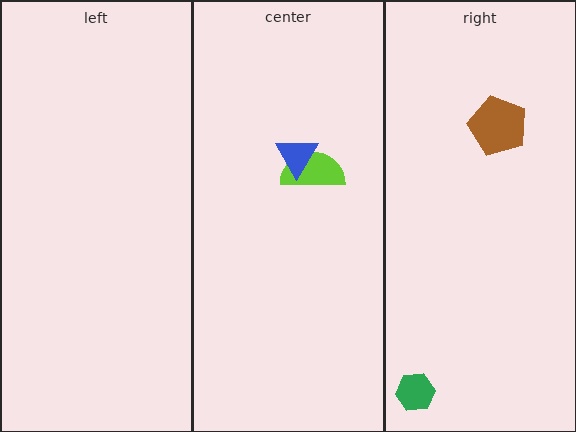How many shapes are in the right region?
2.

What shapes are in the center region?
The lime semicircle, the blue triangle.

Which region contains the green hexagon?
The right region.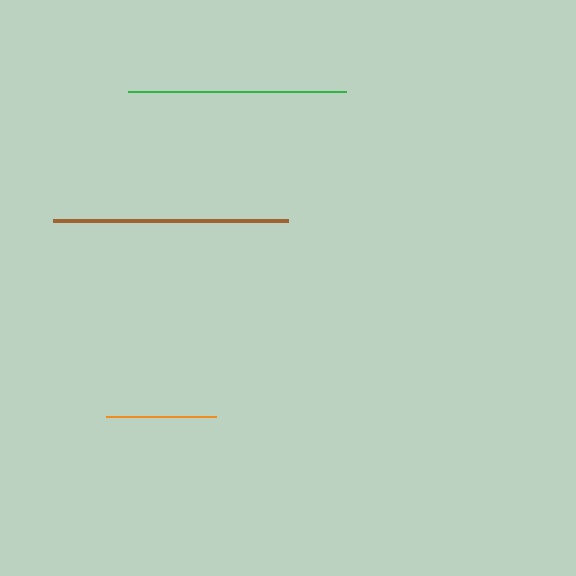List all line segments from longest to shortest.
From longest to shortest: brown, green, orange.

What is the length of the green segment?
The green segment is approximately 218 pixels long.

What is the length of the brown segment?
The brown segment is approximately 235 pixels long.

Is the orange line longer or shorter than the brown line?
The brown line is longer than the orange line.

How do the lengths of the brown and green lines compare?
The brown and green lines are approximately the same length.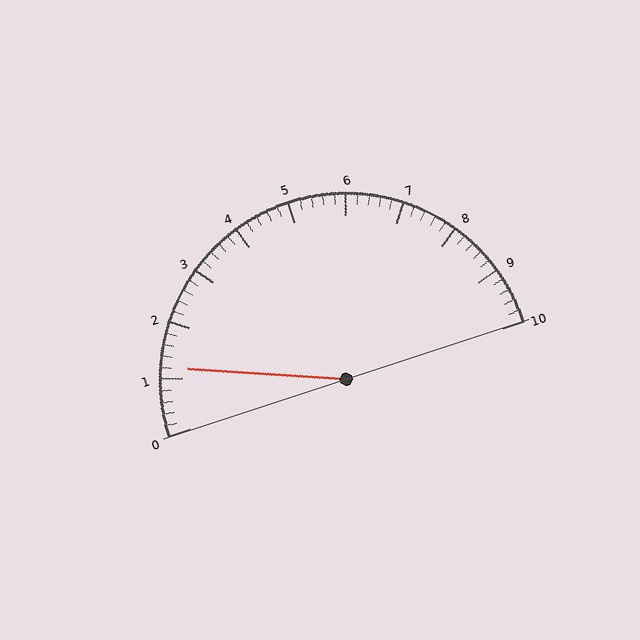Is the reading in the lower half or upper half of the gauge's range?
The reading is in the lower half of the range (0 to 10).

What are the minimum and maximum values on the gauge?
The gauge ranges from 0 to 10.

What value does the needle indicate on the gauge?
The needle indicates approximately 1.2.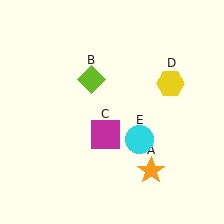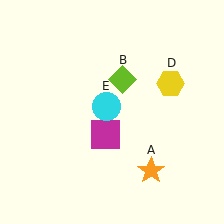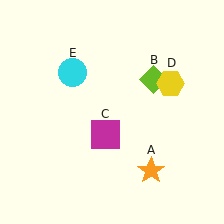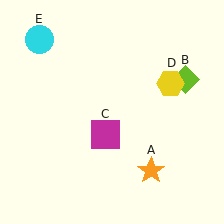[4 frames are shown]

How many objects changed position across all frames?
2 objects changed position: lime diamond (object B), cyan circle (object E).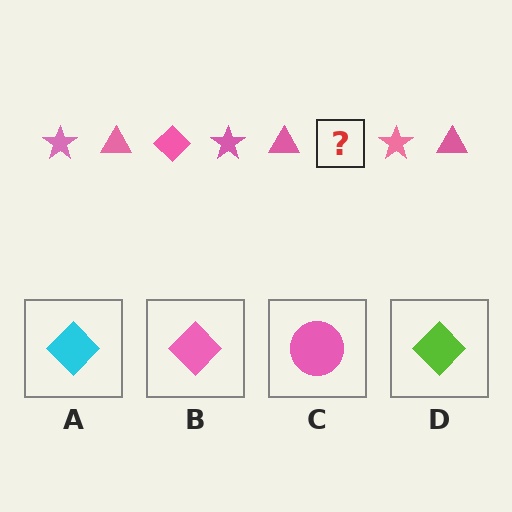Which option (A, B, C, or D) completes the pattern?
B.